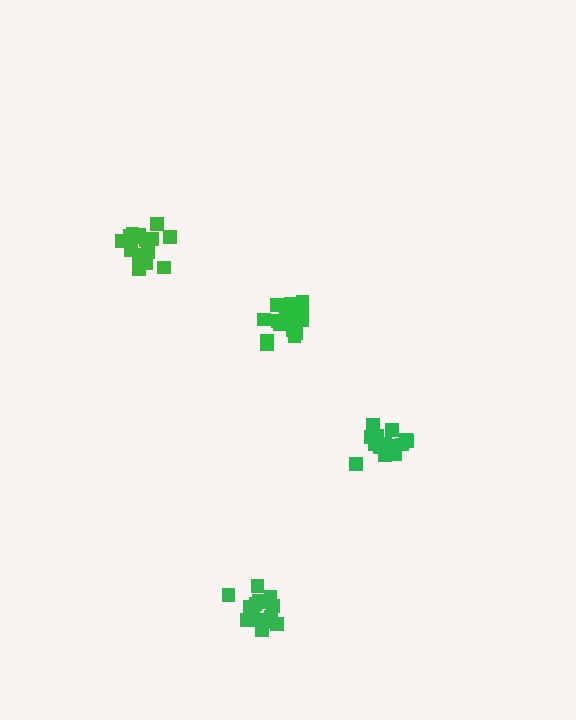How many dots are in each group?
Group 1: 17 dots, Group 2: 19 dots, Group 3: 17 dots, Group 4: 16 dots (69 total).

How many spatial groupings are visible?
There are 4 spatial groupings.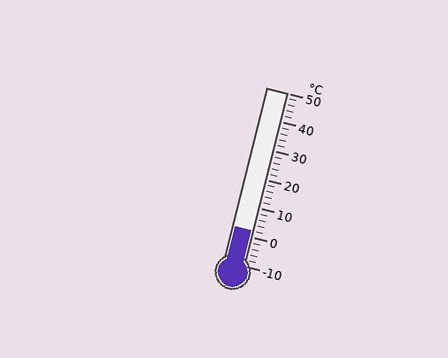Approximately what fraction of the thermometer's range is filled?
The thermometer is filled to approximately 20% of its range.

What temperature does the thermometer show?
The thermometer shows approximately 2°C.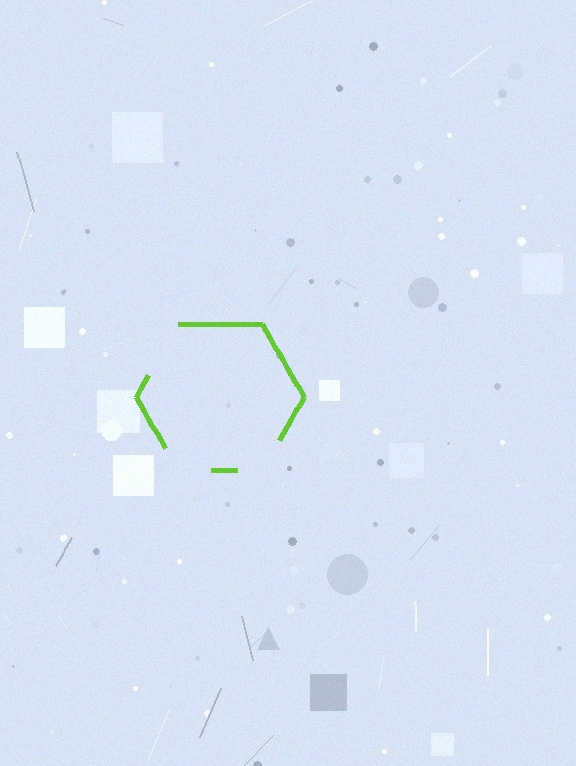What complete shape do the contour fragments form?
The contour fragments form a hexagon.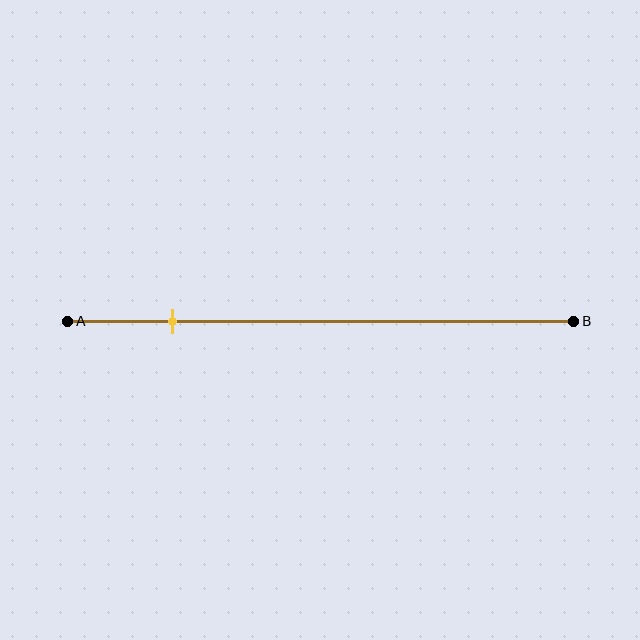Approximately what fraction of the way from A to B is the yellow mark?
The yellow mark is approximately 20% of the way from A to B.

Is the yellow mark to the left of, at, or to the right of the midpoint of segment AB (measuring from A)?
The yellow mark is to the left of the midpoint of segment AB.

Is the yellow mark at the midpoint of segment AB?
No, the mark is at about 20% from A, not at the 50% midpoint.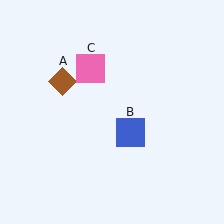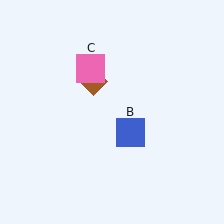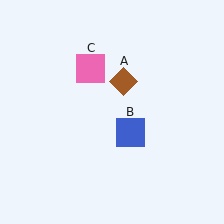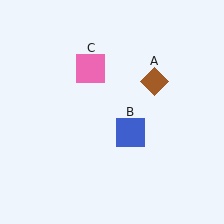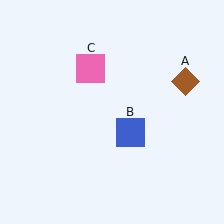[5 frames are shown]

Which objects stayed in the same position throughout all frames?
Blue square (object B) and pink square (object C) remained stationary.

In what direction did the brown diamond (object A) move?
The brown diamond (object A) moved right.